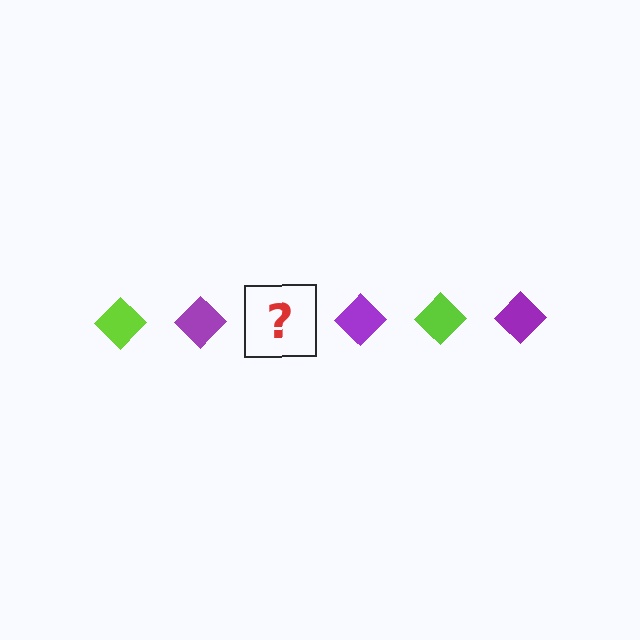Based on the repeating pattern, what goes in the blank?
The blank should be a lime diamond.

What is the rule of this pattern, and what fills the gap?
The rule is that the pattern cycles through lime, purple diamonds. The gap should be filled with a lime diamond.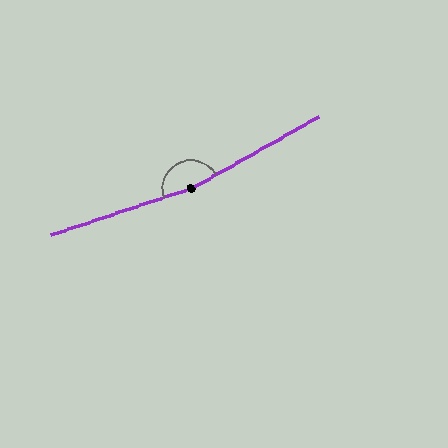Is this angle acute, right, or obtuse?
It is obtuse.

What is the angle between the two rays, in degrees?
Approximately 169 degrees.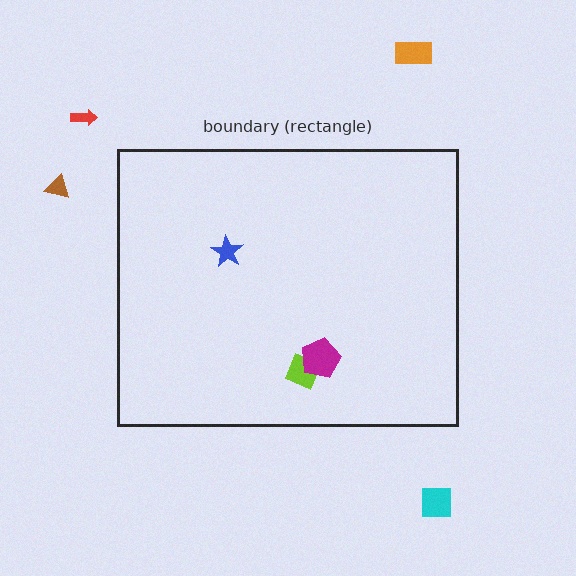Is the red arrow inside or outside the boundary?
Outside.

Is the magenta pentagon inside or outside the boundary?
Inside.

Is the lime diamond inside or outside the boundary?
Inside.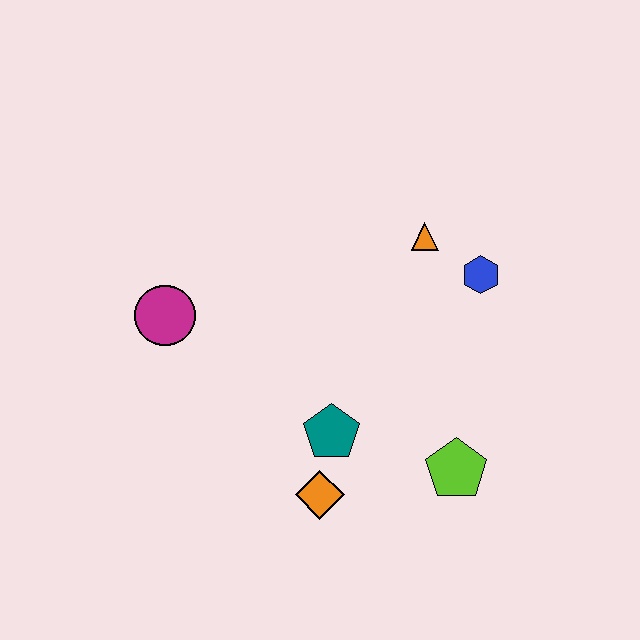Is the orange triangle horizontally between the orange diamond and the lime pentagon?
Yes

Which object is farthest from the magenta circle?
The lime pentagon is farthest from the magenta circle.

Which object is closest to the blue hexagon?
The orange triangle is closest to the blue hexagon.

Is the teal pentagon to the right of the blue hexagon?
No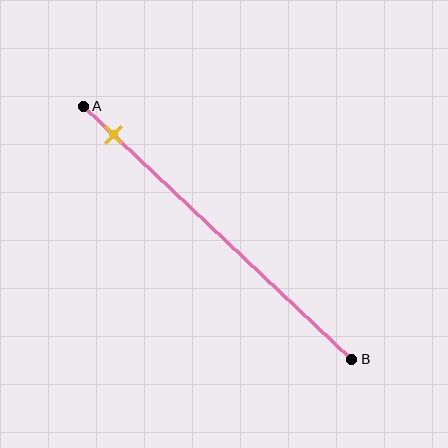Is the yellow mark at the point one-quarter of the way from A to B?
No, the mark is at about 10% from A, not at the 25% one-quarter point.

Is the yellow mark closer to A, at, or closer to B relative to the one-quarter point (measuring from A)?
The yellow mark is closer to point A than the one-quarter point of segment AB.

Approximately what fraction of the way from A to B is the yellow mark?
The yellow mark is approximately 10% of the way from A to B.